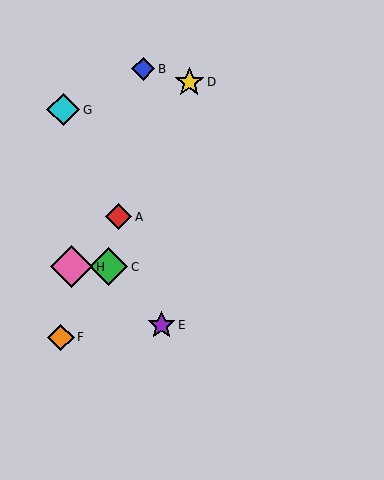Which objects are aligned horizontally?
Objects C, H are aligned horizontally.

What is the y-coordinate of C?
Object C is at y≈267.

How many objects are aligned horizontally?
2 objects (C, H) are aligned horizontally.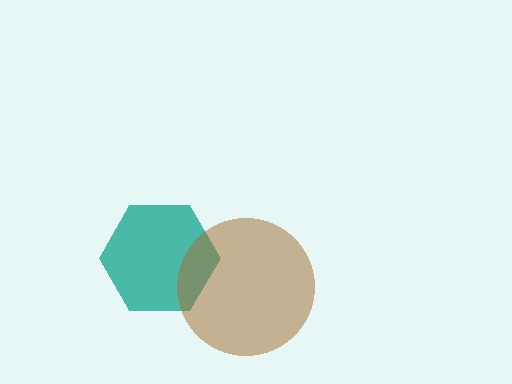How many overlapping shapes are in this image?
There are 2 overlapping shapes in the image.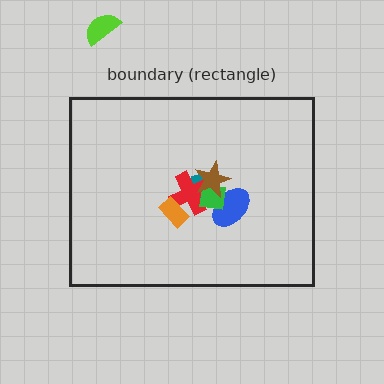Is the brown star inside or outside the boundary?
Inside.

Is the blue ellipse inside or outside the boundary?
Inside.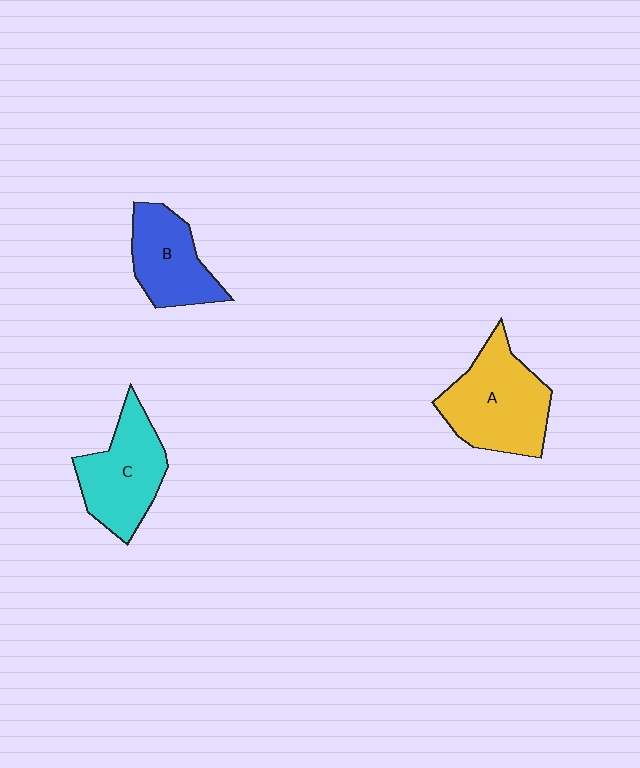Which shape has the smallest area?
Shape B (blue).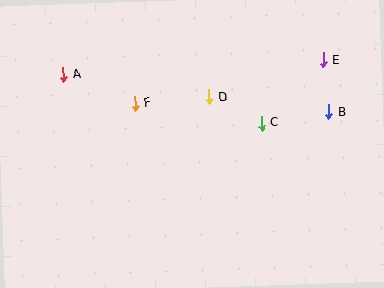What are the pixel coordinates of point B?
Point B is at (328, 112).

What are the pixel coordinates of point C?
Point C is at (262, 123).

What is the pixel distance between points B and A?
The distance between B and A is 268 pixels.